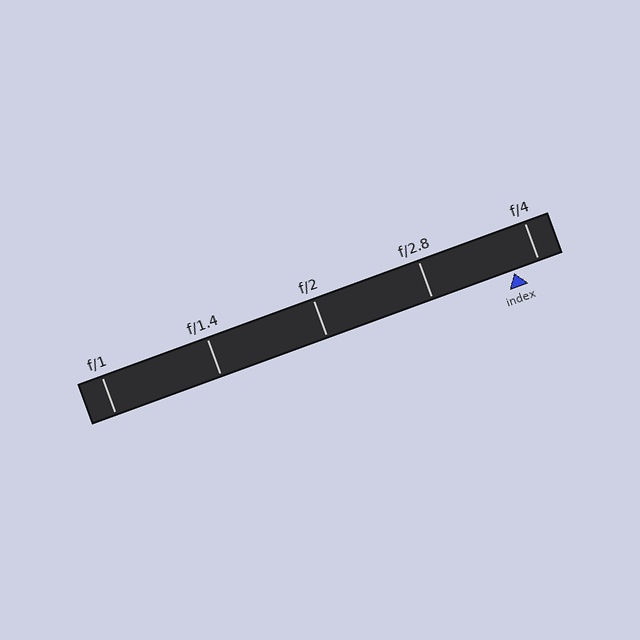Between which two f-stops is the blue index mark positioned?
The index mark is between f/2.8 and f/4.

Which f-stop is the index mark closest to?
The index mark is closest to f/4.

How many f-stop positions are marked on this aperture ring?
There are 5 f-stop positions marked.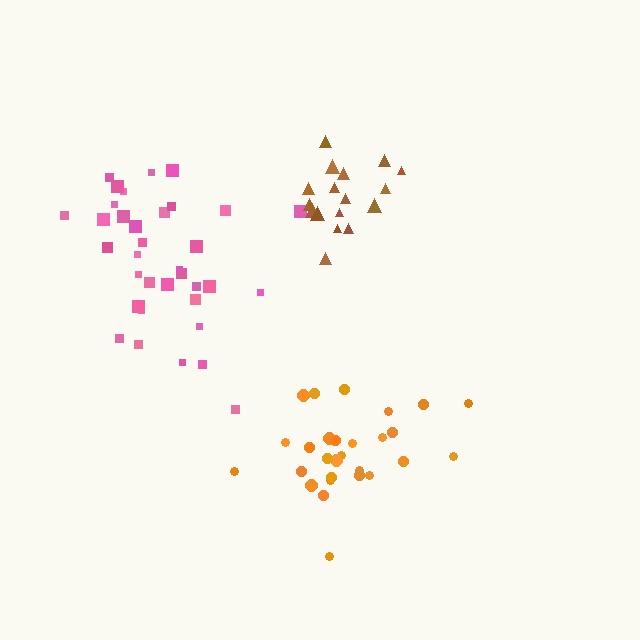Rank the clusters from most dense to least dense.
brown, orange, pink.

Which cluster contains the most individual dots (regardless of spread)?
Pink (35).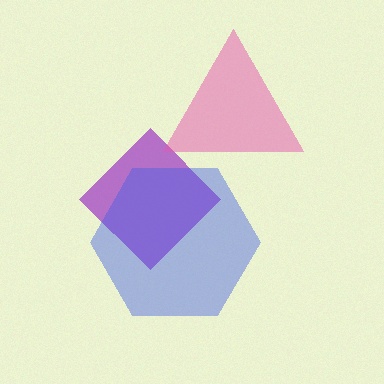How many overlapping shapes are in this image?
There are 3 overlapping shapes in the image.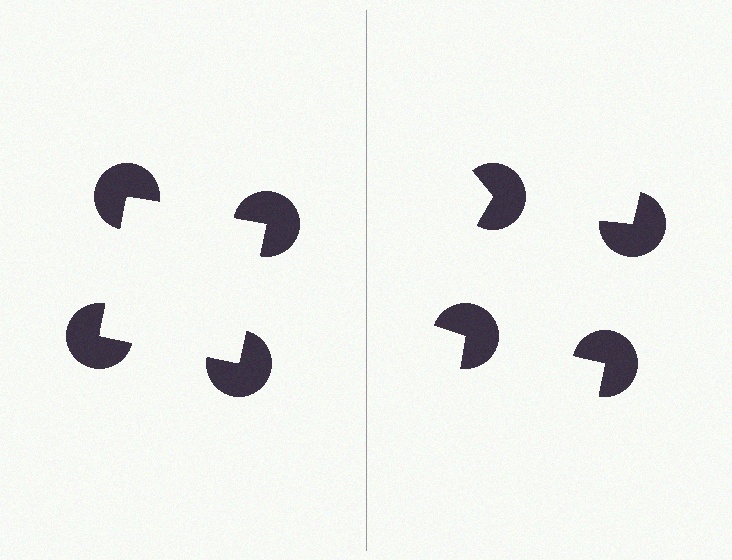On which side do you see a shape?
An illusory square appears on the left side. On the right side the wedge cuts are rotated, so no coherent shape forms.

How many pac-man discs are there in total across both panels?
8 — 4 on each side.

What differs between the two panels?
The pac-man discs are positioned identically on both sides; only the wedge orientations differ. On the left they align to a square; on the right they are misaligned.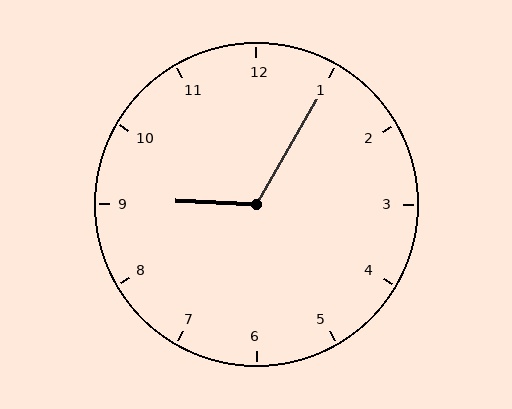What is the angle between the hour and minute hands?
Approximately 118 degrees.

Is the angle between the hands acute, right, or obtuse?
It is obtuse.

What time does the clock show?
9:05.